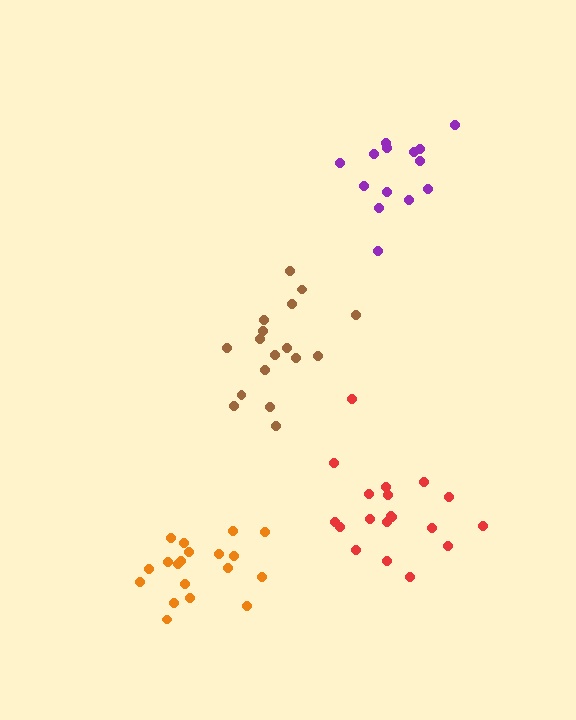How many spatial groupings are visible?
There are 4 spatial groupings.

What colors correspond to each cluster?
The clusters are colored: purple, red, brown, orange.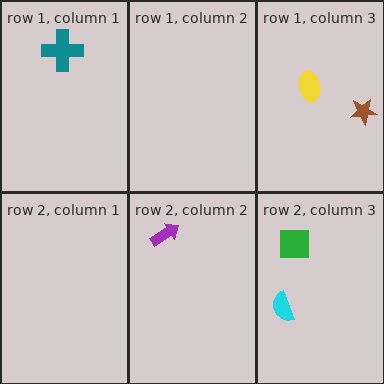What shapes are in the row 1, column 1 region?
The teal cross.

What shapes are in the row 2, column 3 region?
The green square, the cyan semicircle.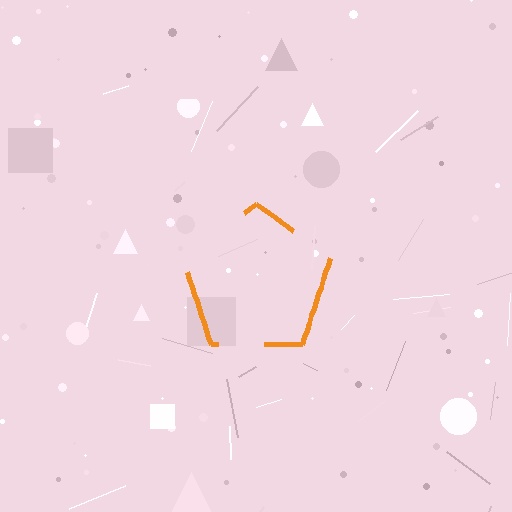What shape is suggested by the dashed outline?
The dashed outline suggests a pentagon.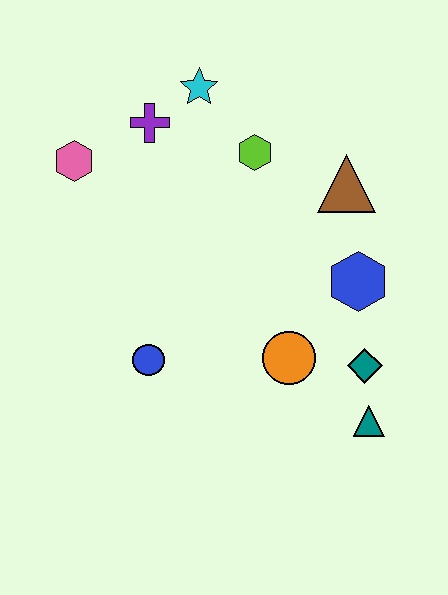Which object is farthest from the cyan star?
The teal triangle is farthest from the cyan star.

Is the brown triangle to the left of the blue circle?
No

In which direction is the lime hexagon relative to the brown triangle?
The lime hexagon is to the left of the brown triangle.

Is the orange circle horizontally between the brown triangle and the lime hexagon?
Yes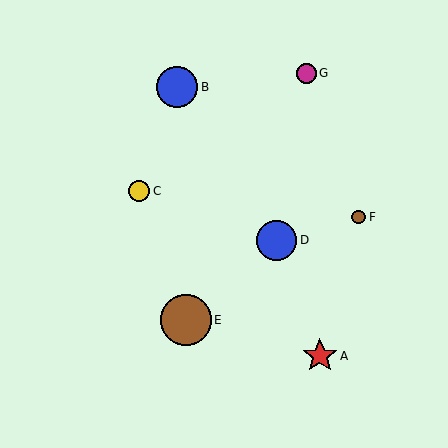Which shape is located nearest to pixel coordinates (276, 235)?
The blue circle (labeled D) at (277, 240) is nearest to that location.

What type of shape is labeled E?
Shape E is a brown circle.